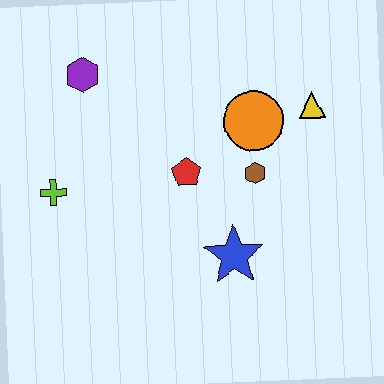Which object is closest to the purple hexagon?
The lime cross is closest to the purple hexagon.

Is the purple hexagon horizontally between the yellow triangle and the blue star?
No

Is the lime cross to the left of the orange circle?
Yes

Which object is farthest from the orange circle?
The lime cross is farthest from the orange circle.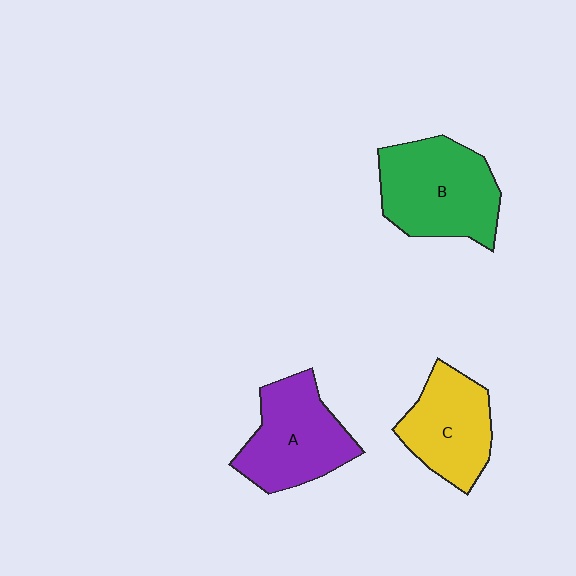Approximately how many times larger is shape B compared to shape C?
Approximately 1.3 times.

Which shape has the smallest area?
Shape C (yellow).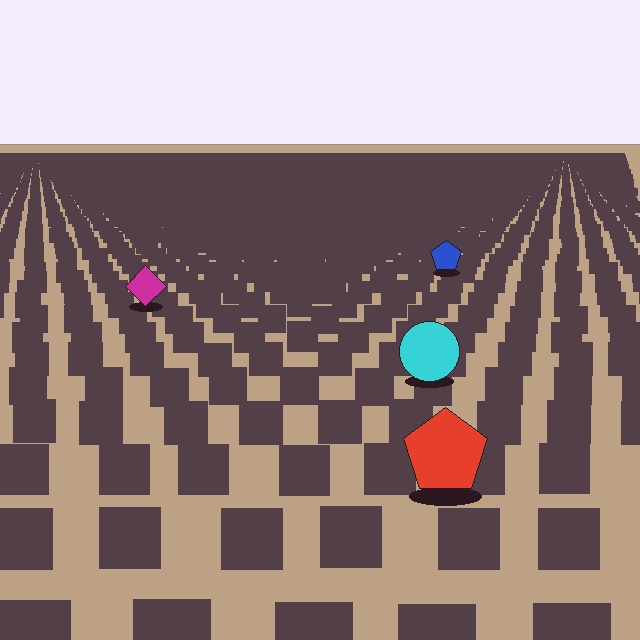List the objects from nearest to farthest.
From nearest to farthest: the red pentagon, the cyan circle, the magenta diamond, the blue pentagon.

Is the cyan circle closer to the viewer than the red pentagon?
No. The red pentagon is closer — you can tell from the texture gradient: the ground texture is coarser near it.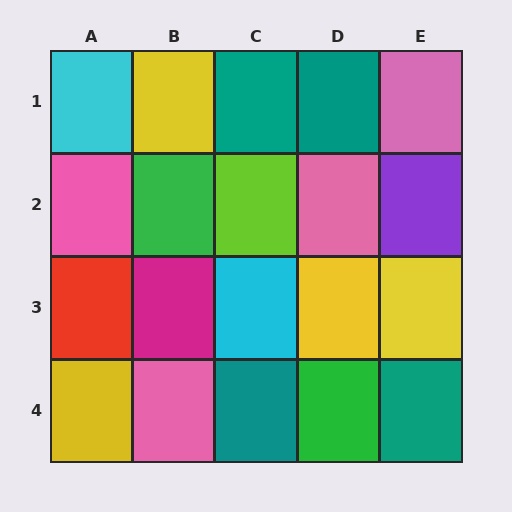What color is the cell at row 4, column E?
Teal.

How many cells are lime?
1 cell is lime.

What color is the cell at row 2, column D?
Pink.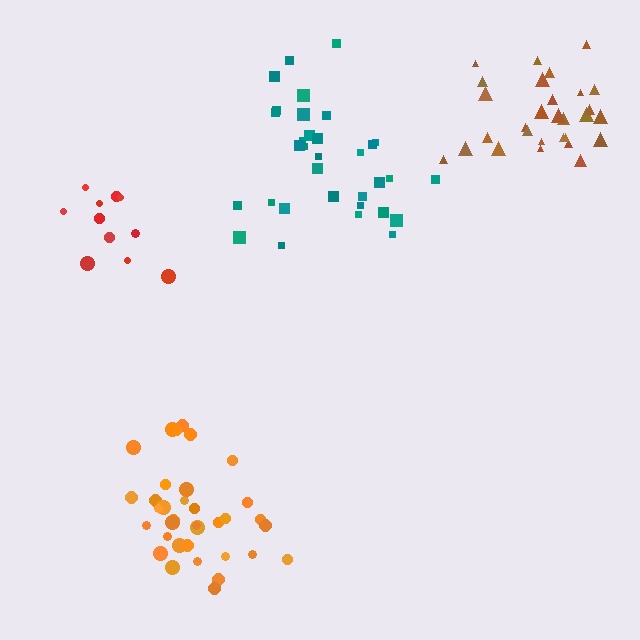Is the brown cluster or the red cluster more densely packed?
Brown.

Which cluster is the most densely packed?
Orange.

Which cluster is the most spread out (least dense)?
Red.